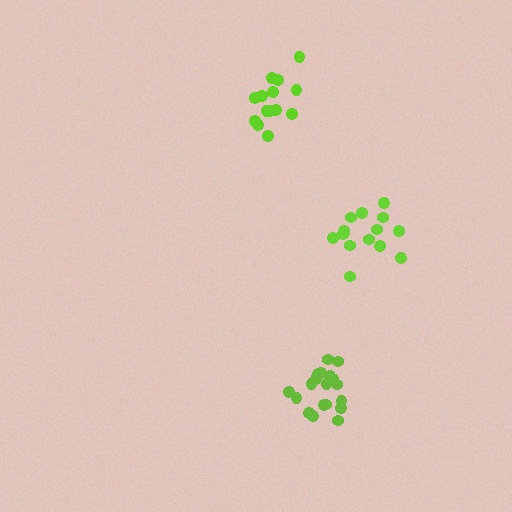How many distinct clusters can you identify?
There are 3 distinct clusters.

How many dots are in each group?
Group 1: 14 dots, Group 2: 19 dots, Group 3: 15 dots (48 total).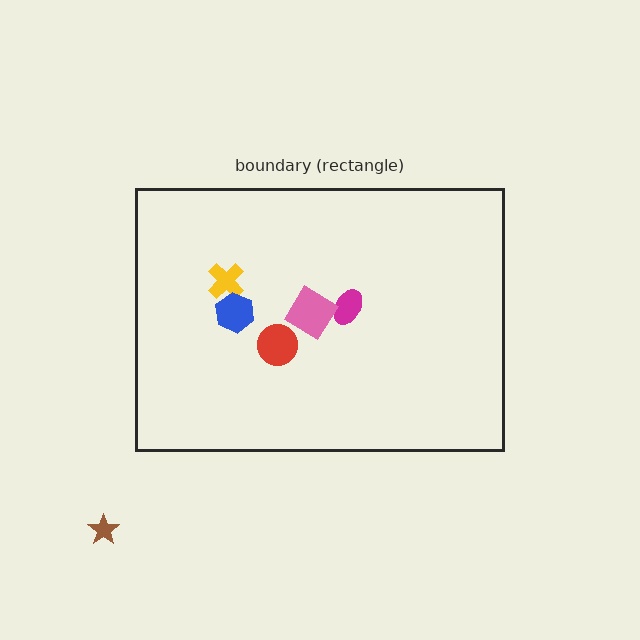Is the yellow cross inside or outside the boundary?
Inside.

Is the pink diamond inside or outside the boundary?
Inside.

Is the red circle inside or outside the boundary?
Inside.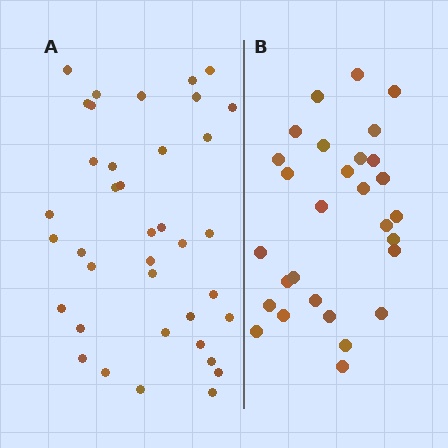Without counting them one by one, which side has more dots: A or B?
Region A (the left region) has more dots.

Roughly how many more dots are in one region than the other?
Region A has roughly 8 or so more dots than region B.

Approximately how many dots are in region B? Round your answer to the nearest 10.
About 30 dots. (The exact count is 29, which rounds to 30.)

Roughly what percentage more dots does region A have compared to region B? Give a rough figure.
About 30% more.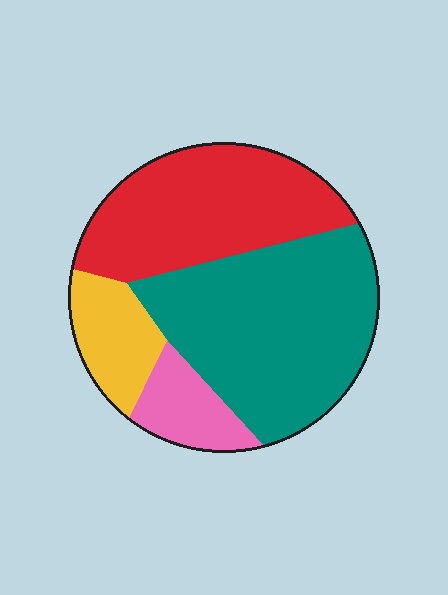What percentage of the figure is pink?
Pink covers about 10% of the figure.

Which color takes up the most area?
Teal, at roughly 45%.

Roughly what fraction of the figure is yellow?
Yellow covers 12% of the figure.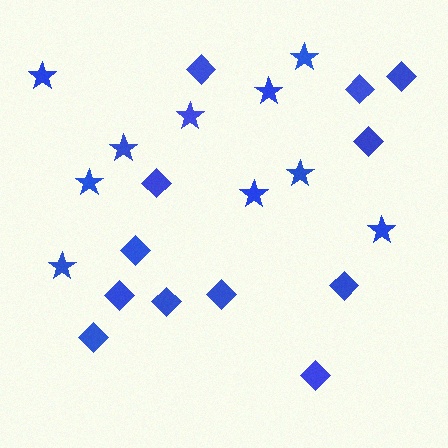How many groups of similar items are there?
There are 2 groups: one group of stars (10) and one group of diamonds (12).